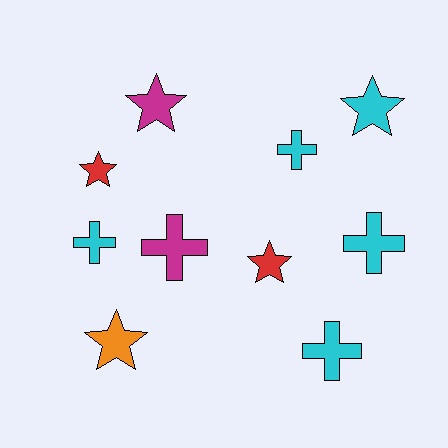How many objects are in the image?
There are 10 objects.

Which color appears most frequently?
Cyan, with 5 objects.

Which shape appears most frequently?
Star, with 5 objects.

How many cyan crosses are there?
There are 4 cyan crosses.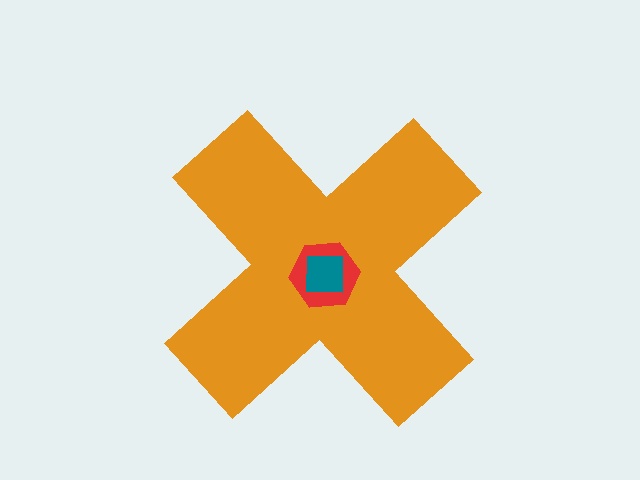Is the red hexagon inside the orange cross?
Yes.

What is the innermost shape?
The teal square.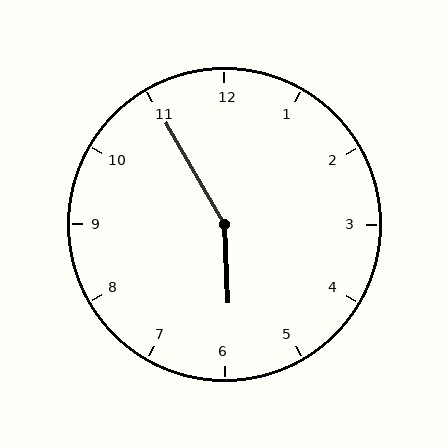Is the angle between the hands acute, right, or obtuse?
It is obtuse.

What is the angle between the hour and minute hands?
Approximately 152 degrees.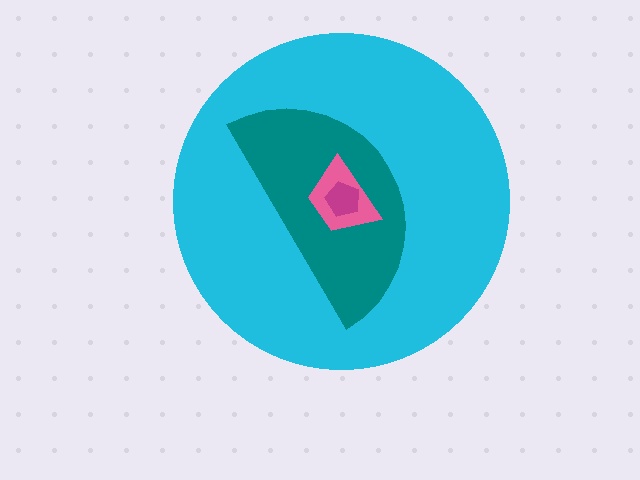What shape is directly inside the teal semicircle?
The pink trapezoid.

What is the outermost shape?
The cyan circle.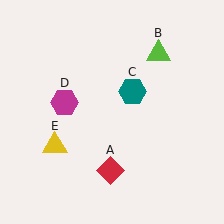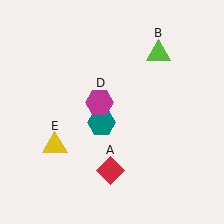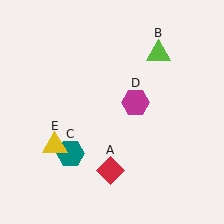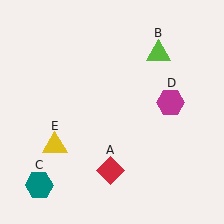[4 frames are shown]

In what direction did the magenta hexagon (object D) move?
The magenta hexagon (object D) moved right.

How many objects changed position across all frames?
2 objects changed position: teal hexagon (object C), magenta hexagon (object D).